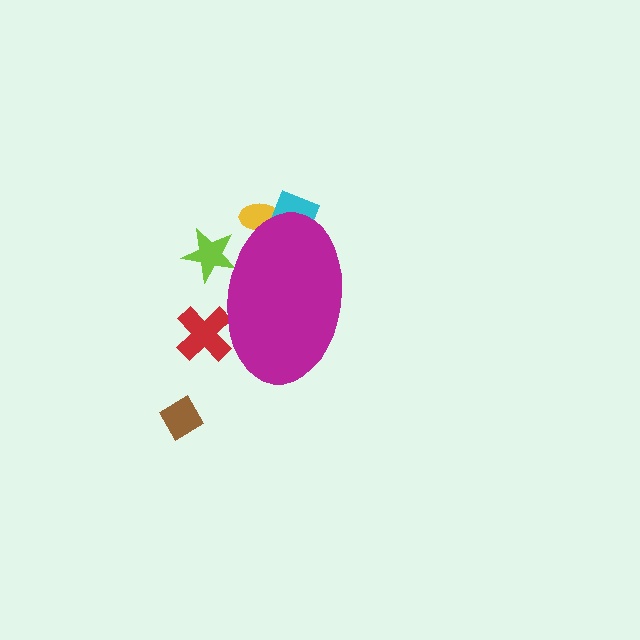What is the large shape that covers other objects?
A magenta ellipse.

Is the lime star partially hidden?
Yes, the lime star is partially hidden behind the magenta ellipse.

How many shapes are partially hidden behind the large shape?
4 shapes are partially hidden.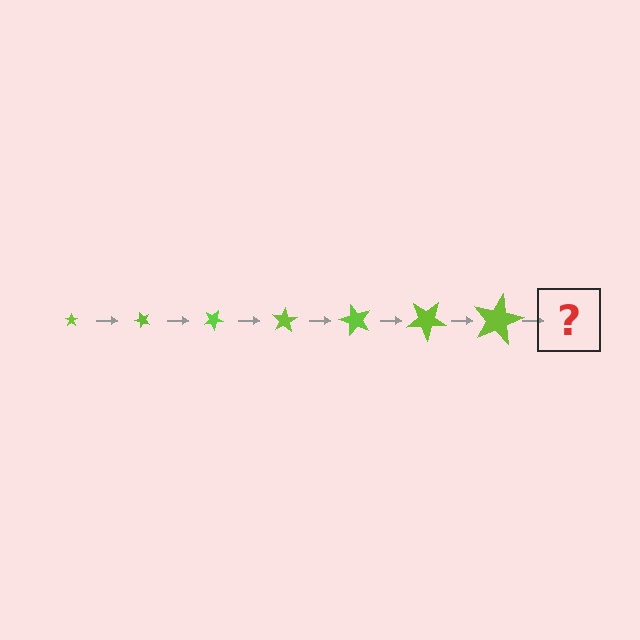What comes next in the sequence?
The next element should be a star, larger than the previous one and rotated 350 degrees from the start.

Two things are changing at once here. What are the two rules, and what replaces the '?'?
The two rules are that the star grows larger each step and it rotates 50 degrees each step. The '?' should be a star, larger than the previous one and rotated 350 degrees from the start.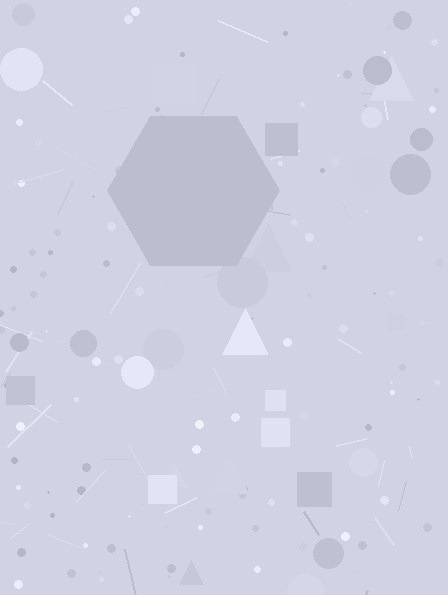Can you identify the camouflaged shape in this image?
The camouflaged shape is a hexagon.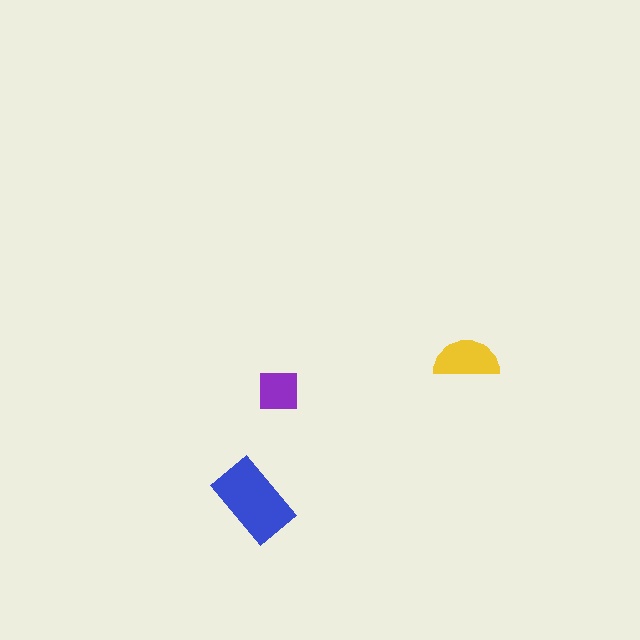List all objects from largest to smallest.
The blue rectangle, the yellow semicircle, the purple square.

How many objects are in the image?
There are 3 objects in the image.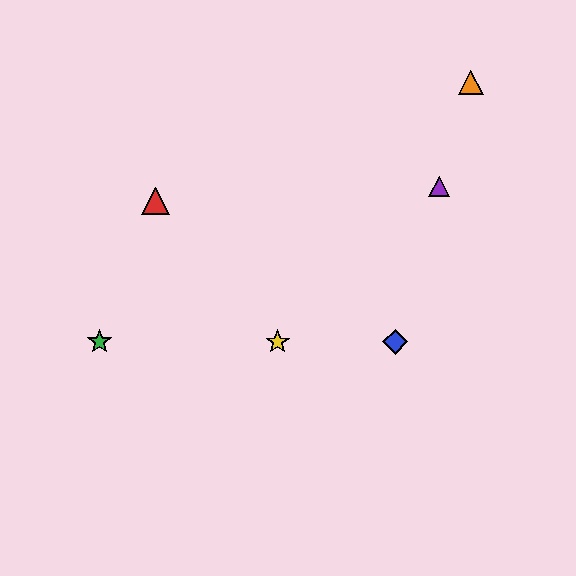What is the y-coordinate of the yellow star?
The yellow star is at y≈342.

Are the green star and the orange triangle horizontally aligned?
No, the green star is at y≈342 and the orange triangle is at y≈83.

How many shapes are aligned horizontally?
3 shapes (the blue diamond, the green star, the yellow star) are aligned horizontally.